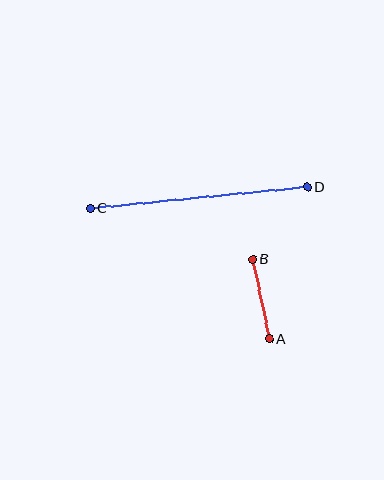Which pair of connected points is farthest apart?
Points C and D are farthest apart.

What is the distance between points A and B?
The distance is approximately 81 pixels.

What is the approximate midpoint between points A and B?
The midpoint is at approximately (261, 299) pixels.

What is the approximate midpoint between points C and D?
The midpoint is at approximately (199, 197) pixels.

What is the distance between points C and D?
The distance is approximately 218 pixels.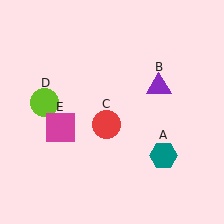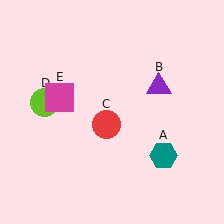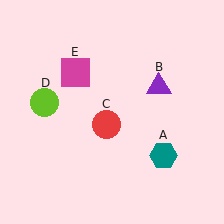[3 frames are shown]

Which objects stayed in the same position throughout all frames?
Teal hexagon (object A) and purple triangle (object B) and red circle (object C) and lime circle (object D) remained stationary.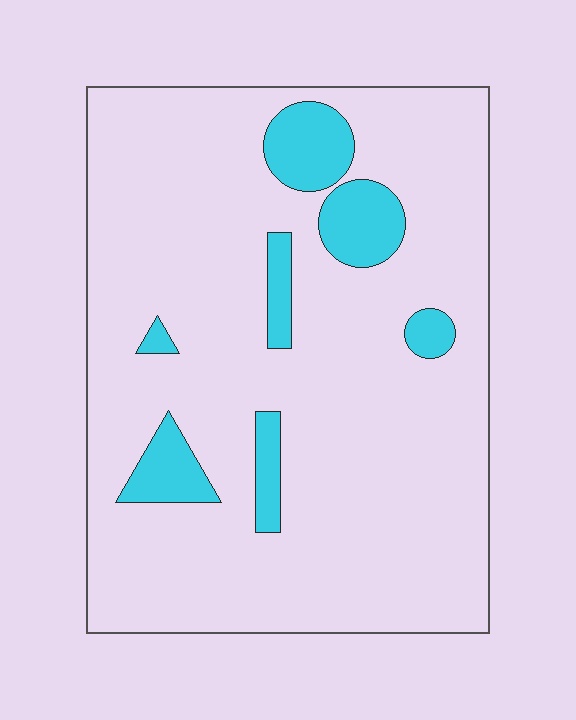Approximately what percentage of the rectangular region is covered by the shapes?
Approximately 10%.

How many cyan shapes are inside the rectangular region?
7.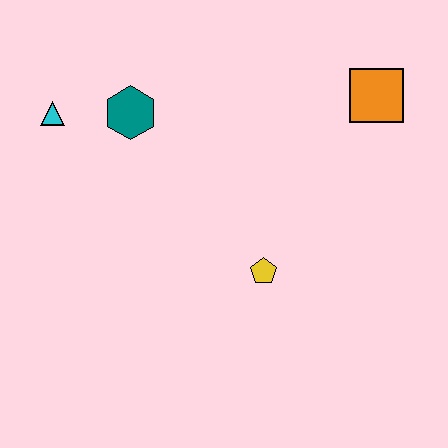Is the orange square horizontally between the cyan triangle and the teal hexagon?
No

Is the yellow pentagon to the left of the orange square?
Yes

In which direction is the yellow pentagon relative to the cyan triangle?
The yellow pentagon is to the right of the cyan triangle.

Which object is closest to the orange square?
The yellow pentagon is closest to the orange square.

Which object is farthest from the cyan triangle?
The orange square is farthest from the cyan triangle.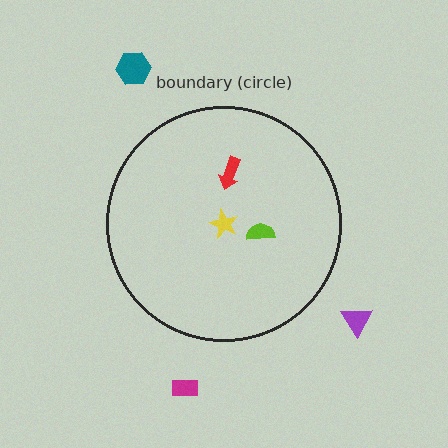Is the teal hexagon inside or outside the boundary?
Outside.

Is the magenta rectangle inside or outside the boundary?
Outside.